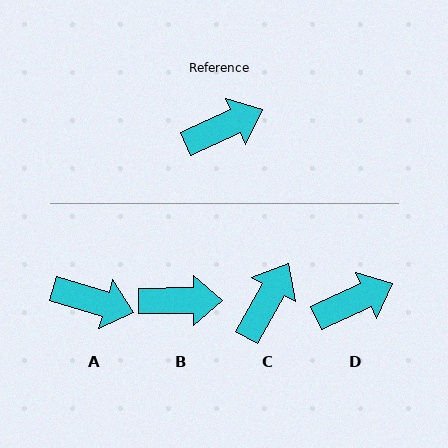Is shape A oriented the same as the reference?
No, it is off by about 41 degrees.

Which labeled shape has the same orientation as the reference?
D.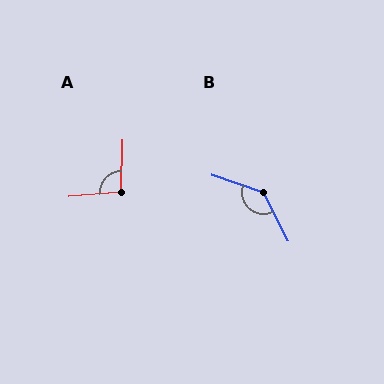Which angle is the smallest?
A, at approximately 97 degrees.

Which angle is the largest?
B, at approximately 136 degrees.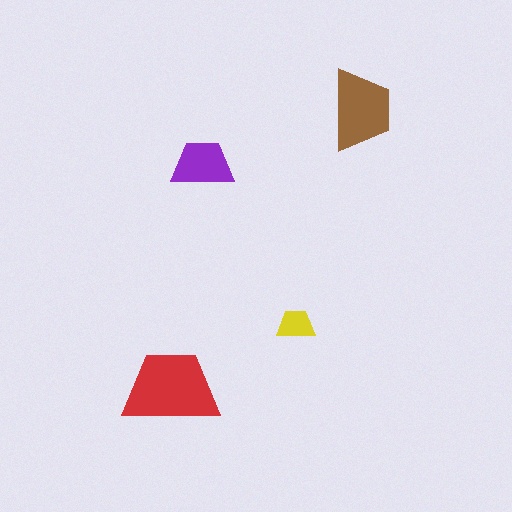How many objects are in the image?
There are 4 objects in the image.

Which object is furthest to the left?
The red trapezoid is leftmost.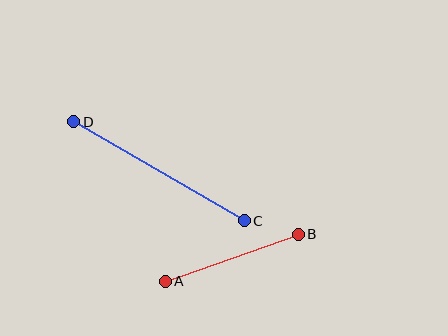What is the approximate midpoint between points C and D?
The midpoint is at approximately (159, 171) pixels.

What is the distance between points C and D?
The distance is approximately 197 pixels.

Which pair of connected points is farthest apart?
Points C and D are farthest apart.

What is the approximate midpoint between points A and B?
The midpoint is at approximately (232, 258) pixels.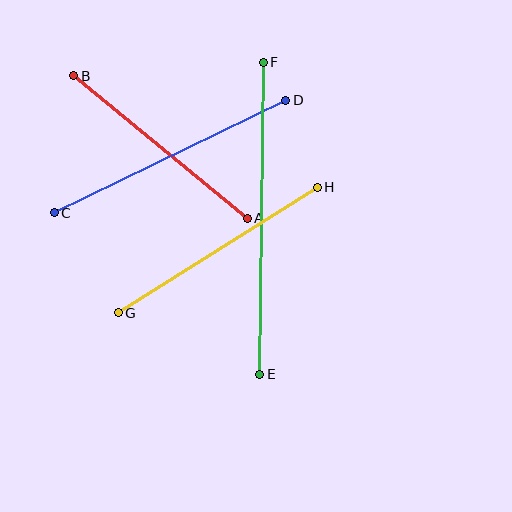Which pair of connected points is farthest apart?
Points E and F are farthest apart.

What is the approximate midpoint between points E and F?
The midpoint is at approximately (262, 218) pixels.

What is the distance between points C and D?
The distance is approximately 258 pixels.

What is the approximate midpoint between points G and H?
The midpoint is at approximately (218, 250) pixels.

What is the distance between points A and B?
The distance is approximately 225 pixels.